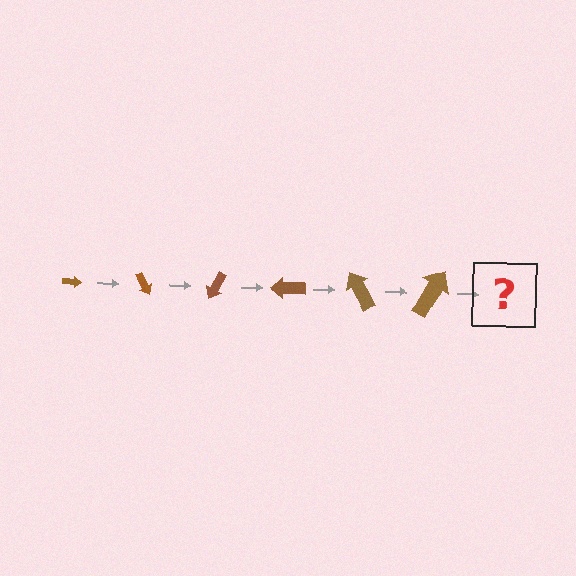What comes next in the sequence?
The next element should be an arrow, larger than the previous one and rotated 360 degrees from the start.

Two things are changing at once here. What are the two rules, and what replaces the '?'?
The two rules are that the arrow grows larger each step and it rotates 60 degrees each step. The '?' should be an arrow, larger than the previous one and rotated 360 degrees from the start.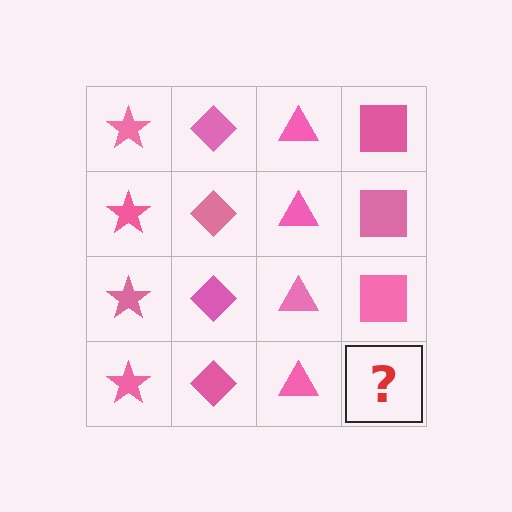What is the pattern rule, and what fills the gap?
The rule is that each column has a consistent shape. The gap should be filled with a pink square.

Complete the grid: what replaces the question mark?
The question mark should be replaced with a pink square.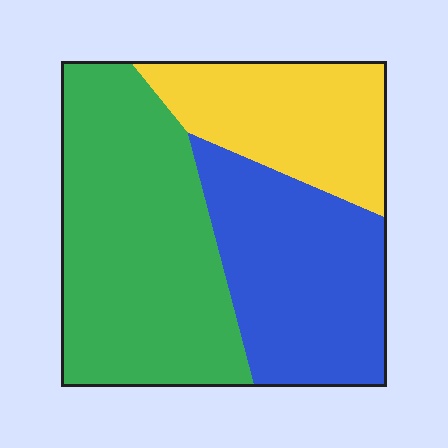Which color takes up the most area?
Green, at roughly 45%.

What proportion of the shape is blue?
Blue takes up between a quarter and a half of the shape.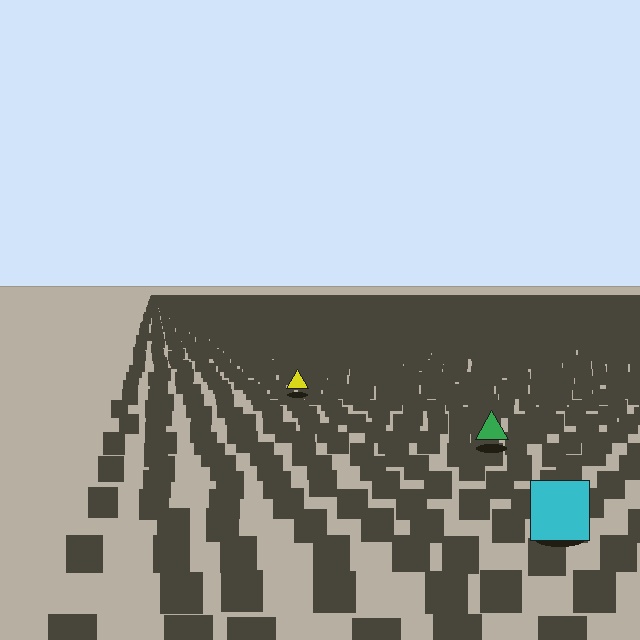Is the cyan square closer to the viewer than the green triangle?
Yes. The cyan square is closer — you can tell from the texture gradient: the ground texture is coarser near it.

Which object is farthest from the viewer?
The yellow triangle is farthest from the viewer. It appears smaller and the ground texture around it is denser.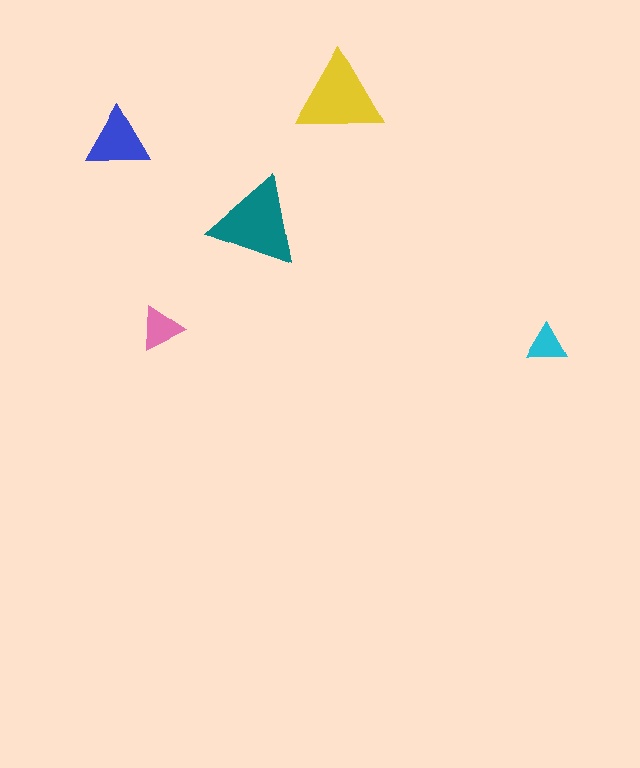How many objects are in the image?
There are 5 objects in the image.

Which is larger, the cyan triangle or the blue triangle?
The blue one.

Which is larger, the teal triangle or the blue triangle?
The teal one.